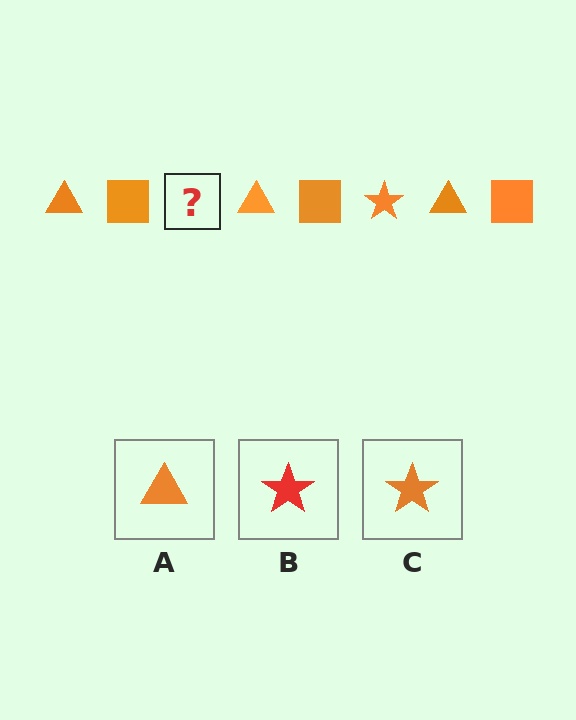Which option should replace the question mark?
Option C.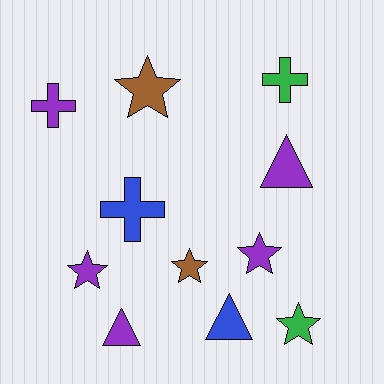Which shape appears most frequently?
Star, with 5 objects.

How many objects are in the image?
There are 11 objects.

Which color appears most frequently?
Purple, with 5 objects.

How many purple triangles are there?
There are 2 purple triangles.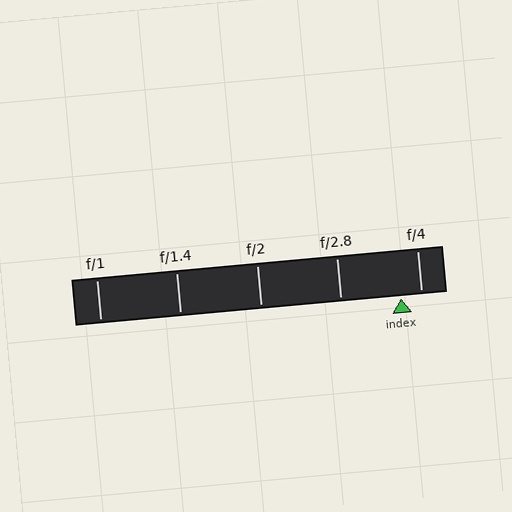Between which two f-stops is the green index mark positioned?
The index mark is between f/2.8 and f/4.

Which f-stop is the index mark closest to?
The index mark is closest to f/4.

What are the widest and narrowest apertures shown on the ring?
The widest aperture shown is f/1 and the narrowest is f/4.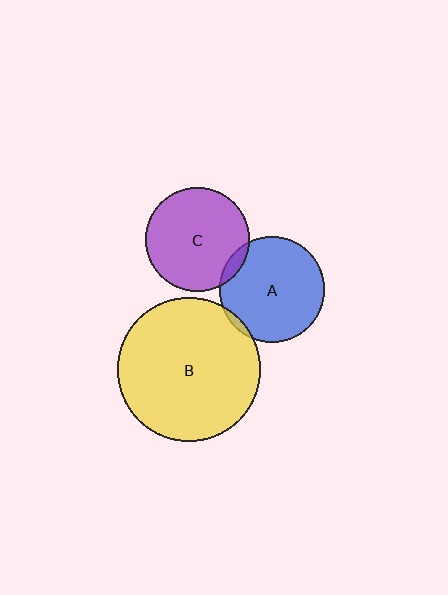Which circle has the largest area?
Circle B (yellow).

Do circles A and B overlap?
Yes.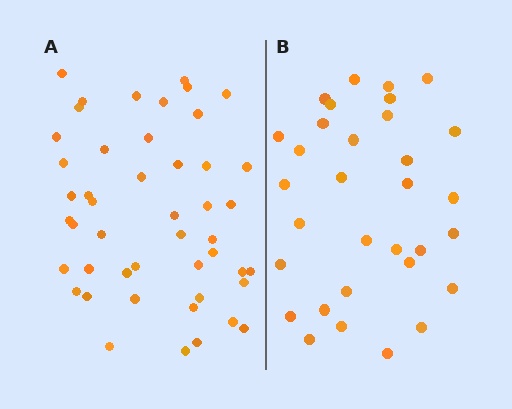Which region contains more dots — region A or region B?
Region A (the left region) has more dots.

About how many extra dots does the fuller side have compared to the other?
Region A has approximately 15 more dots than region B.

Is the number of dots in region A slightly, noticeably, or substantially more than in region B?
Region A has substantially more. The ratio is roughly 1.5 to 1.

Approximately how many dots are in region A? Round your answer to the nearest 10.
About 50 dots. (The exact count is 47, which rounds to 50.)